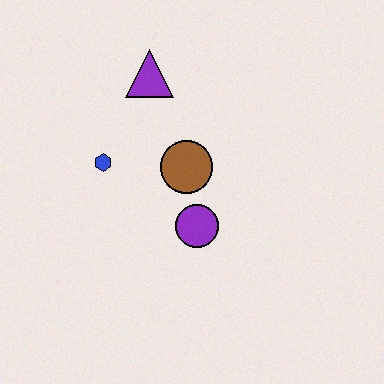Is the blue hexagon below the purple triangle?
Yes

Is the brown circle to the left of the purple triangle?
No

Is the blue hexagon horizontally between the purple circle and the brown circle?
No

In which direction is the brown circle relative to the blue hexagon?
The brown circle is to the right of the blue hexagon.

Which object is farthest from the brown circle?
The purple triangle is farthest from the brown circle.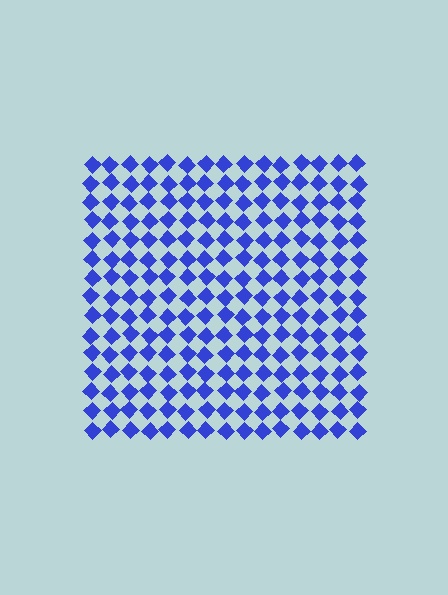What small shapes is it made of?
It is made of small diamonds.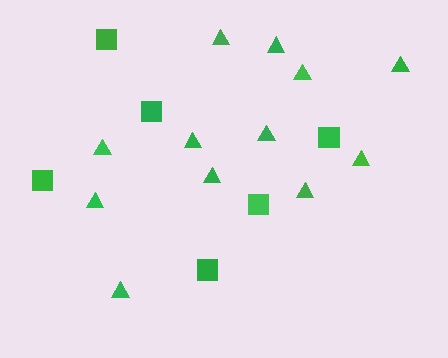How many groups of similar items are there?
There are 2 groups: one group of squares (6) and one group of triangles (12).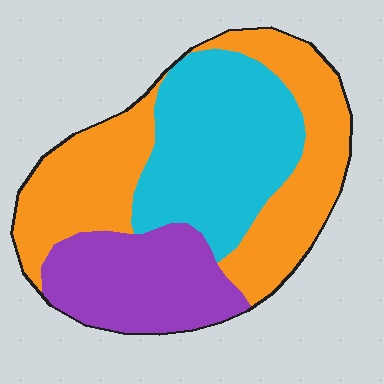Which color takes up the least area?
Purple, at roughly 25%.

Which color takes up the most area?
Orange, at roughly 45%.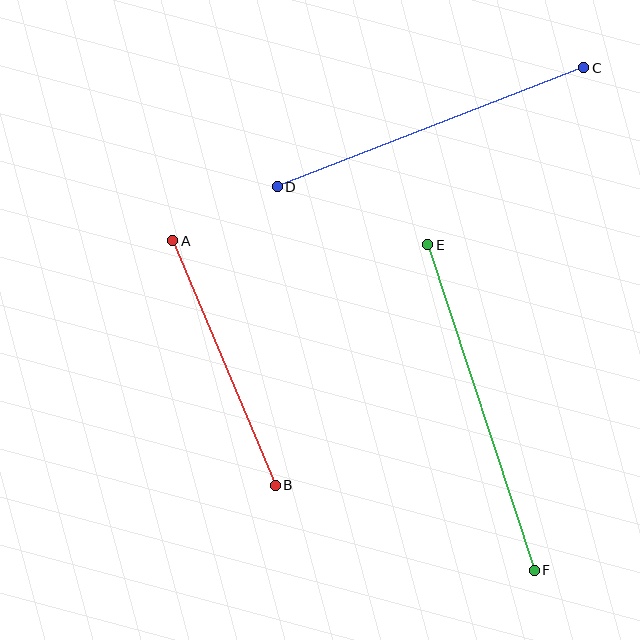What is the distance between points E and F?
The distance is approximately 342 pixels.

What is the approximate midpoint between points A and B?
The midpoint is at approximately (224, 363) pixels.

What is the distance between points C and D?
The distance is approximately 329 pixels.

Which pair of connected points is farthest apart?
Points E and F are farthest apart.